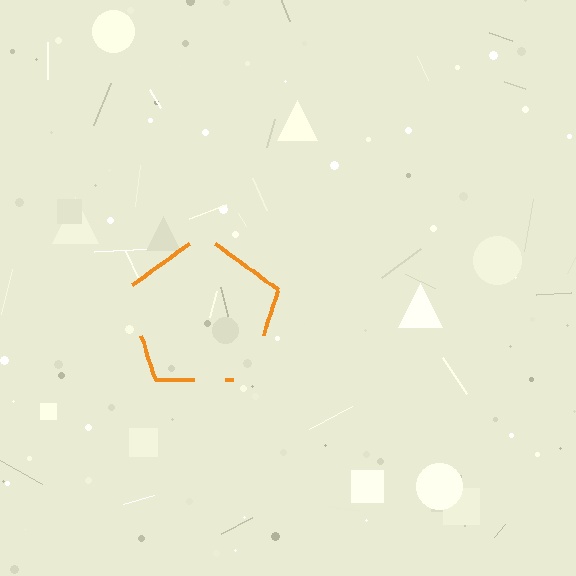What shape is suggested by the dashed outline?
The dashed outline suggests a pentagon.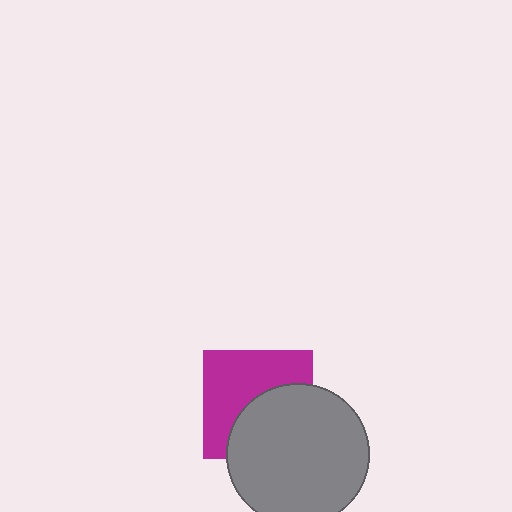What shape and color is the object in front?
The object in front is a gray circle.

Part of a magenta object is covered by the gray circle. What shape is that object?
It is a square.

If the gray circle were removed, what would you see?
You would see the complete magenta square.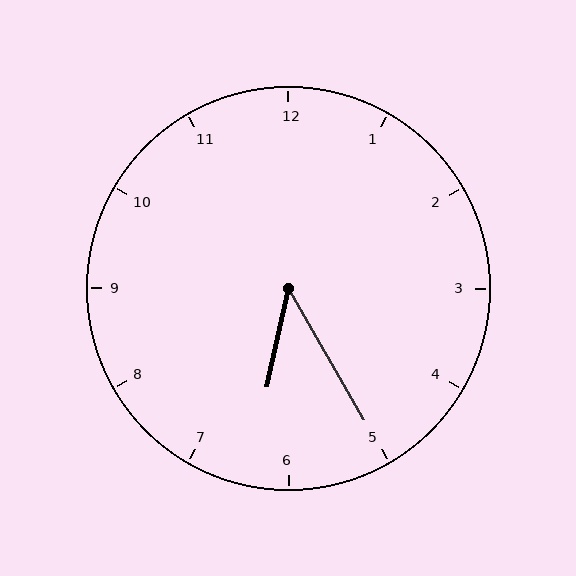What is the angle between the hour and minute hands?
Approximately 42 degrees.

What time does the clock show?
6:25.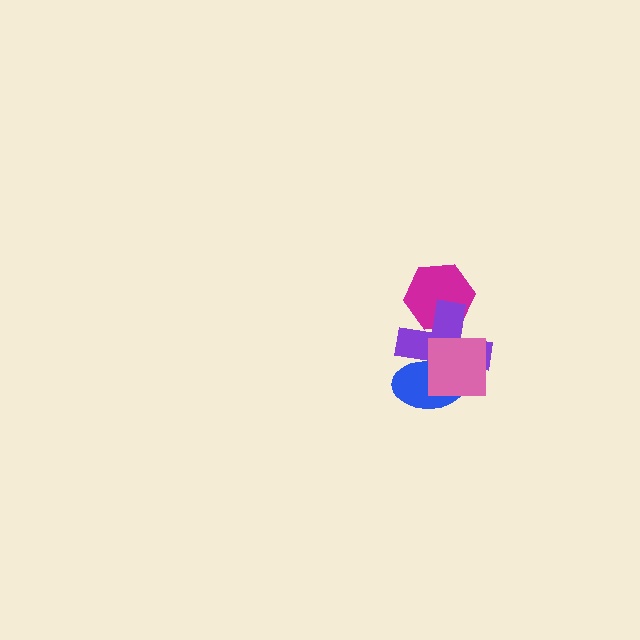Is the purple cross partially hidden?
Yes, it is partially covered by another shape.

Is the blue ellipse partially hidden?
Yes, it is partially covered by another shape.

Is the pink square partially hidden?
No, no other shape covers it.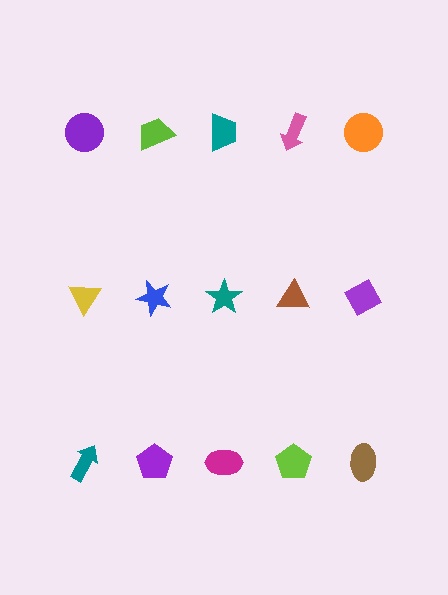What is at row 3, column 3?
A magenta ellipse.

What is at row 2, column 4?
A brown triangle.